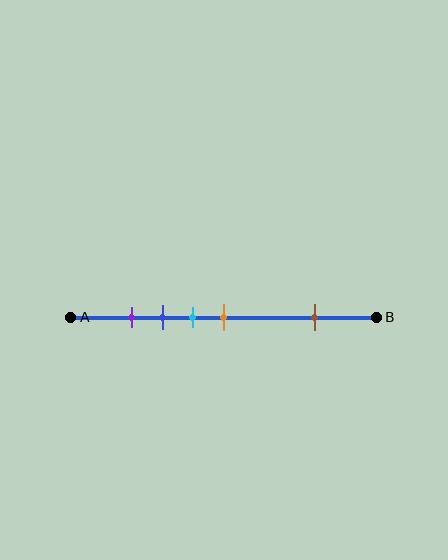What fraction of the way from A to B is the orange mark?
The orange mark is approximately 50% (0.5) of the way from A to B.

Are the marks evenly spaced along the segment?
No, the marks are not evenly spaced.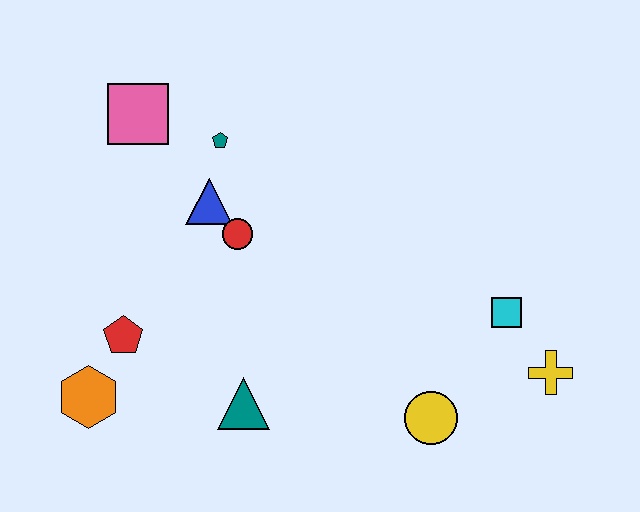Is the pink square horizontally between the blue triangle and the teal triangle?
No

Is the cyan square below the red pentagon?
No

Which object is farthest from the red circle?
The yellow cross is farthest from the red circle.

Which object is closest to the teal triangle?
The red pentagon is closest to the teal triangle.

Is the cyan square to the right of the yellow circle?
Yes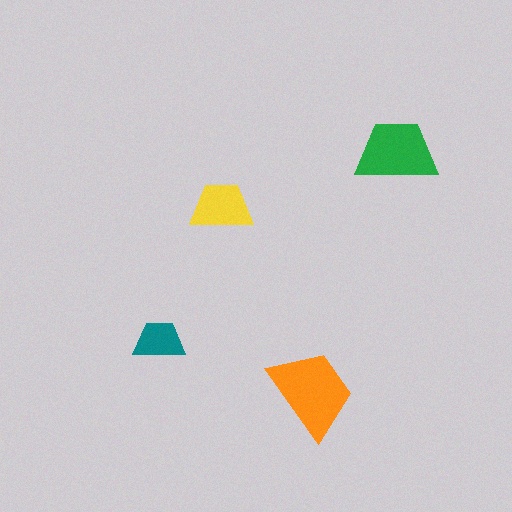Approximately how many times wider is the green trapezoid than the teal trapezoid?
About 1.5 times wider.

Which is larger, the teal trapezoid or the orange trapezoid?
The orange one.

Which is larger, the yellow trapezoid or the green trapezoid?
The green one.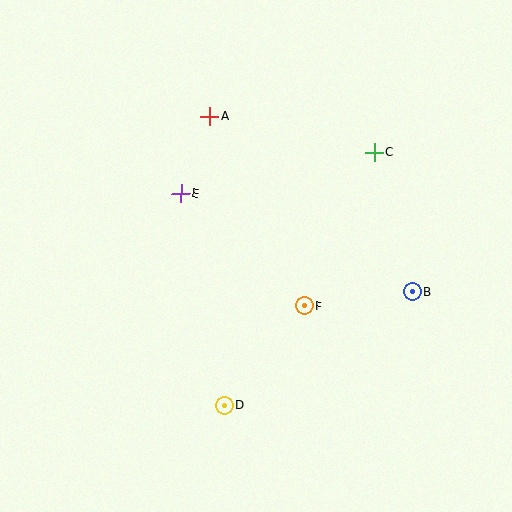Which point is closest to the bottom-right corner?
Point B is closest to the bottom-right corner.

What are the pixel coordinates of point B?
Point B is at (412, 292).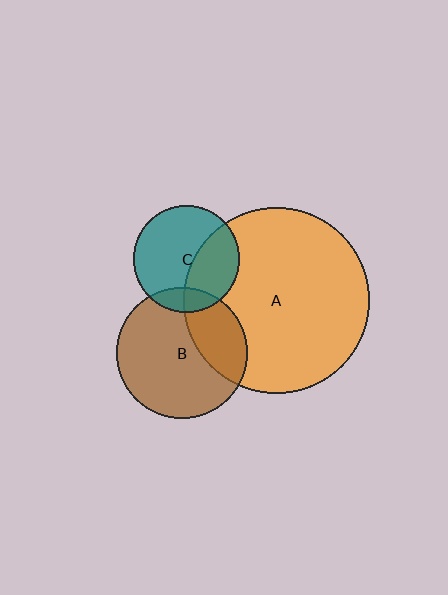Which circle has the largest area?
Circle A (orange).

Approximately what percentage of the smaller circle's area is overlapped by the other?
Approximately 40%.